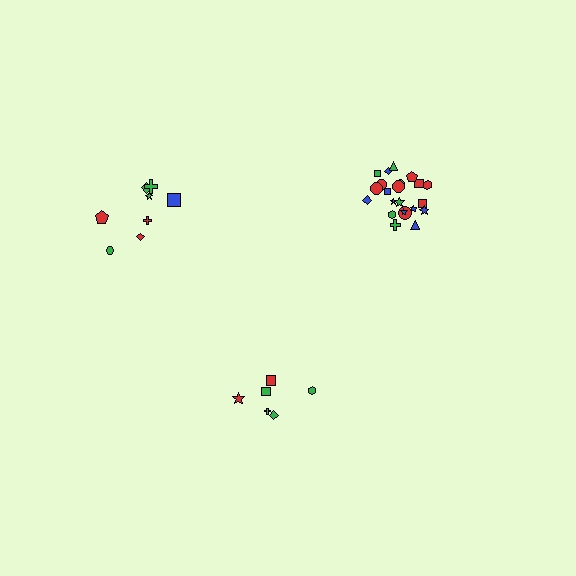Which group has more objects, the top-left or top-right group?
The top-right group.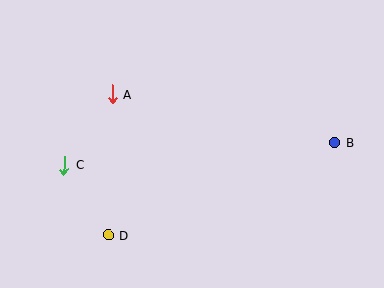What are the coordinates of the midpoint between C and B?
The midpoint between C and B is at (200, 154).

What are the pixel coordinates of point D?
Point D is at (108, 235).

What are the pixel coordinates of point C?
Point C is at (64, 165).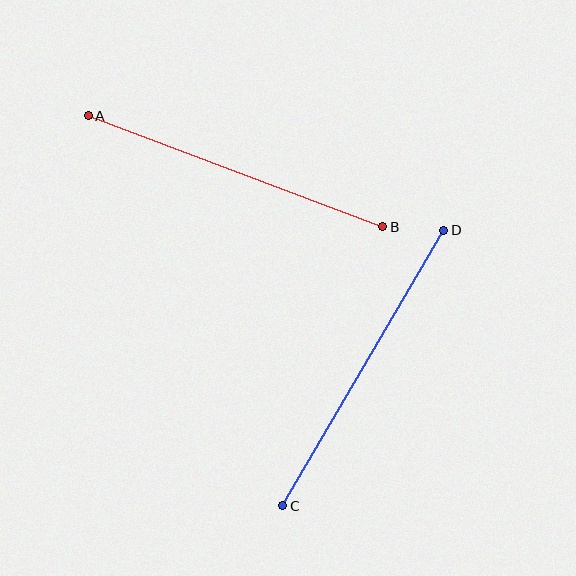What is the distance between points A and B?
The distance is approximately 315 pixels.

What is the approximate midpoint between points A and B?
The midpoint is at approximately (235, 171) pixels.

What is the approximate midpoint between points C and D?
The midpoint is at approximately (363, 368) pixels.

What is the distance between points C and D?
The distance is approximately 319 pixels.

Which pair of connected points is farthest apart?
Points C and D are farthest apart.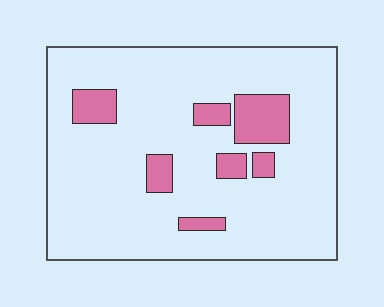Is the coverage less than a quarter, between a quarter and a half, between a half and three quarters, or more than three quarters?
Less than a quarter.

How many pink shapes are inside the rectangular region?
7.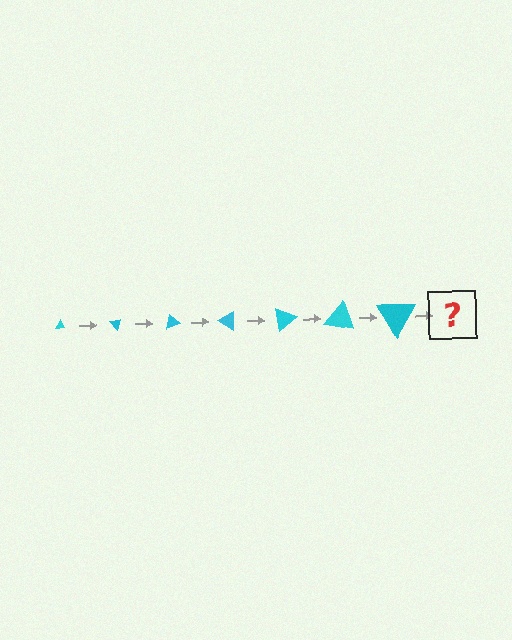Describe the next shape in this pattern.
It should be a triangle, larger than the previous one and rotated 350 degrees from the start.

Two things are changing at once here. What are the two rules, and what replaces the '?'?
The two rules are that the triangle grows larger each step and it rotates 50 degrees each step. The '?' should be a triangle, larger than the previous one and rotated 350 degrees from the start.